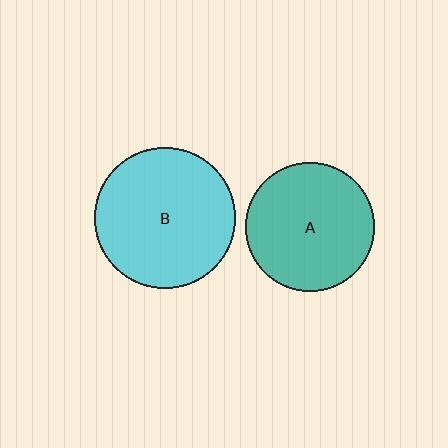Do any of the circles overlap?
No, none of the circles overlap.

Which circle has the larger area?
Circle B (cyan).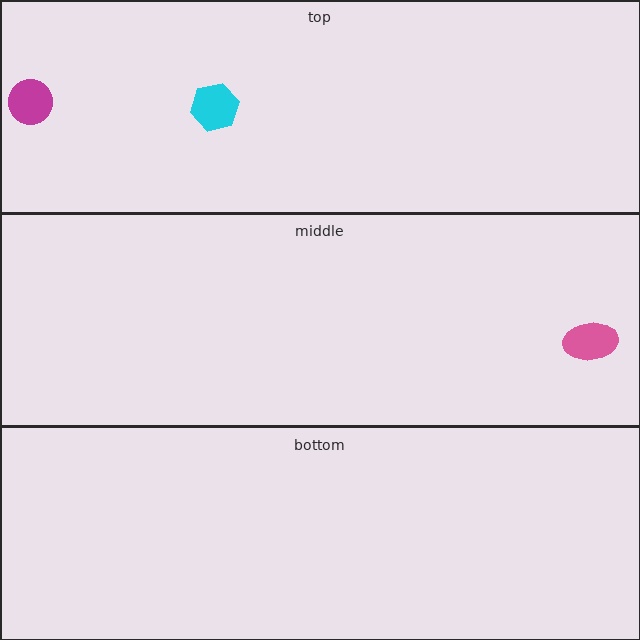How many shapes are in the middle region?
1.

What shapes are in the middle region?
The pink ellipse.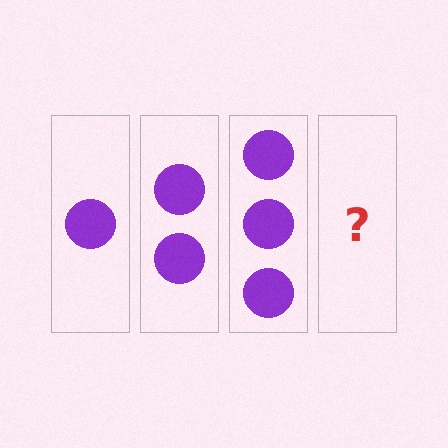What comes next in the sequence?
The next element should be 4 circles.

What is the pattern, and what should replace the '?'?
The pattern is that each step adds one more circle. The '?' should be 4 circles.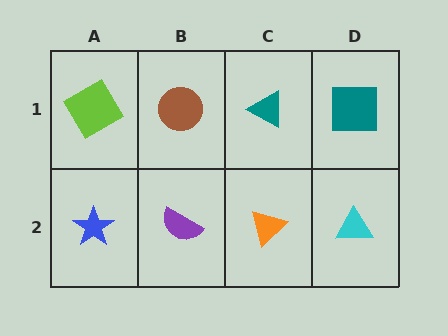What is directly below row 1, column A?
A blue star.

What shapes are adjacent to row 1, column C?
An orange triangle (row 2, column C), a brown circle (row 1, column B), a teal square (row 1, column D).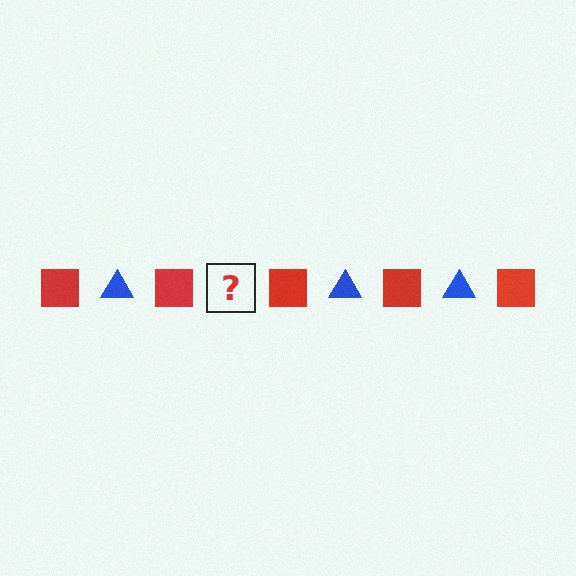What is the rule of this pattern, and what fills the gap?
The rule is that the pattern alternates between red square and blue triangle. The gap should be filled with a blue triangle.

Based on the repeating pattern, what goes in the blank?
The blank should be a blue triangle.